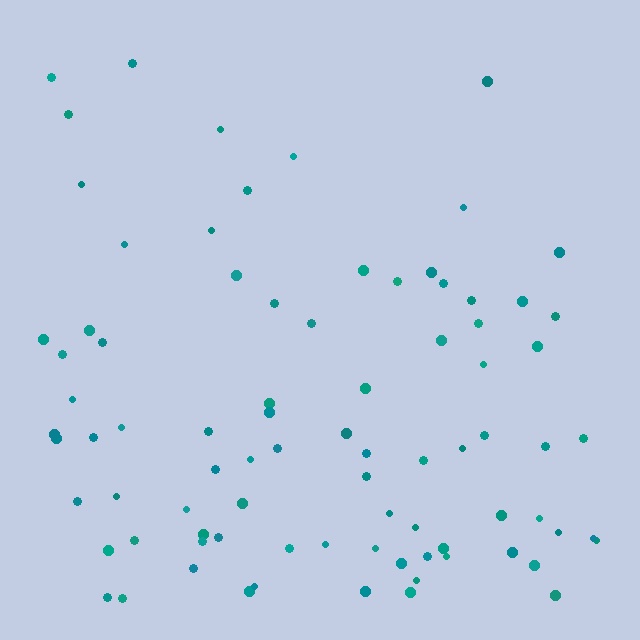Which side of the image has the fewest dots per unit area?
The top.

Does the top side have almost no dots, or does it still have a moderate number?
Still a moderate number, just noticeably fewer than the bottom.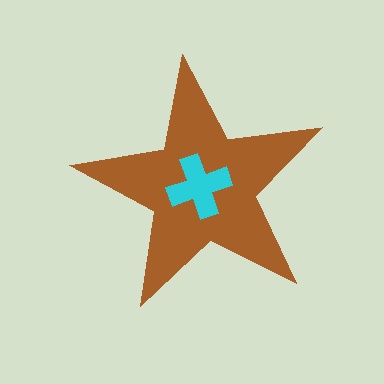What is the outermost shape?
The brown star.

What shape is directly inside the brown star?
The cyan cross.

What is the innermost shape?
The cyan cross.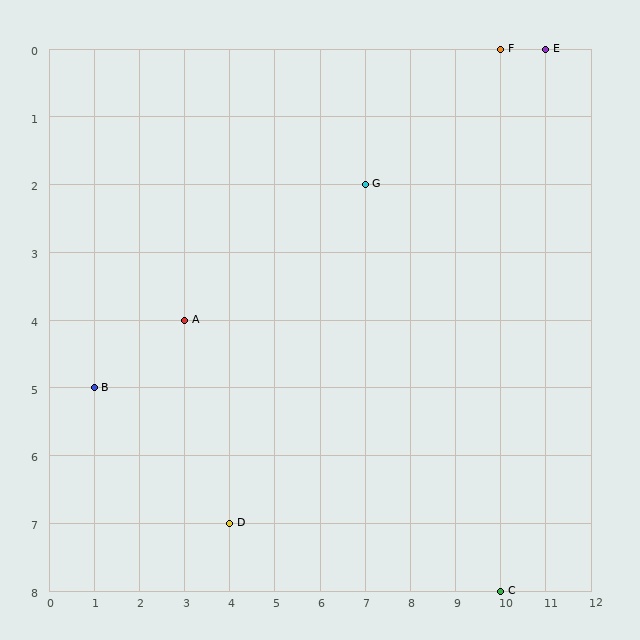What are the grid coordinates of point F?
Point F is at grid coordinates (10, 0).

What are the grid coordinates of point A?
Point A is at grid coordinates (3, 4).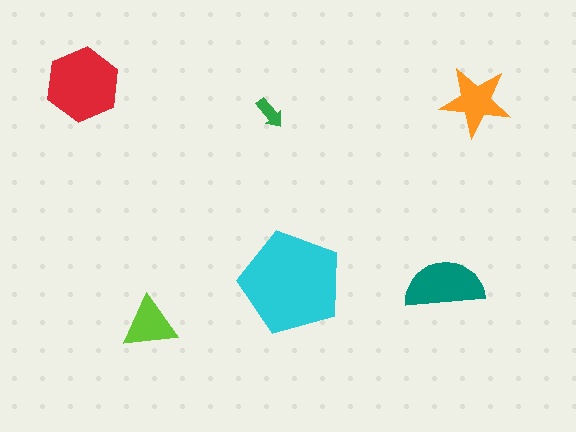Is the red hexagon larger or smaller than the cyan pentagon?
Smaller.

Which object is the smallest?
The green arrow.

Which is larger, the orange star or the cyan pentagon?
The cyan pentagon.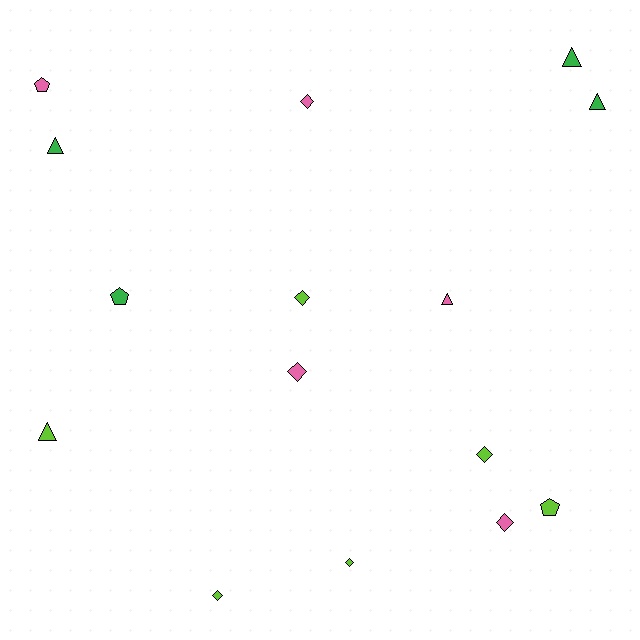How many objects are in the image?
There are 15 objects.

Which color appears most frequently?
Lime, with 6 objects.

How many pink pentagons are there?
There is 1 pink pentagon.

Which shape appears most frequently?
Diamond, with 7 objects.